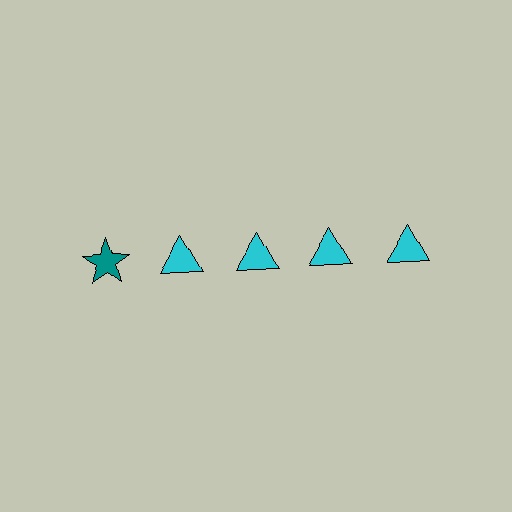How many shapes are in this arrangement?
There are 5 shapes arranged in a grid pattern.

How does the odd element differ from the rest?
It differs in both color (teal instead of cyan) and shape (star instead of triangle).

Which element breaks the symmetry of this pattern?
The teal star in the top row, leftmost column breaks the symmetry. All other shapes are cyan triangles.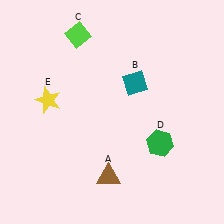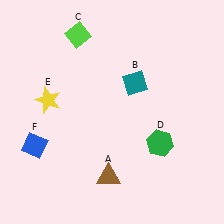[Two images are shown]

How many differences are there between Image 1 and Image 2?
There is 1 difference between the two images.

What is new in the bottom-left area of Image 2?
A blue diamond (F) was added in the bottom-left area of Image 2.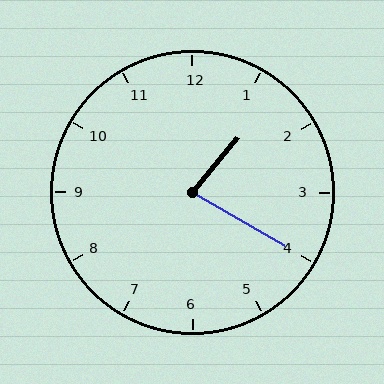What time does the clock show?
1:20.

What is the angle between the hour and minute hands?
Approximately 80 degrees.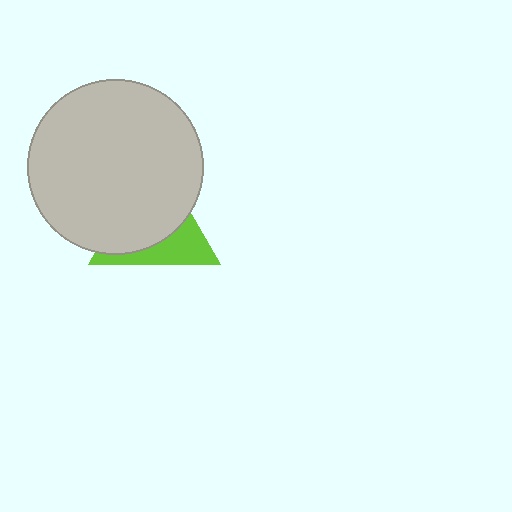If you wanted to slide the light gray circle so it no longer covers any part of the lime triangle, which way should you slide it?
Slide it toward the upper-left — that is the most direct way to separate the two shapes.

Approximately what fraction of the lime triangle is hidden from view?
Roughly 64% of the lime triangle is hidden behind the light gray circle.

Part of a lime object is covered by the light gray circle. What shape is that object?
It is a triangle.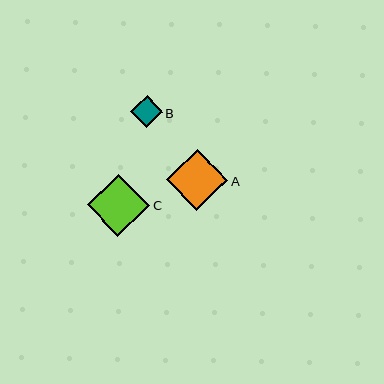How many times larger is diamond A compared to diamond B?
Diamond A is approximately 1.9 times the size of diamond B.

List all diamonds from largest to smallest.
From largest to smallest: C, A, B.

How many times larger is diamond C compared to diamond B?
Diamond C is approximately 1.9 times the size of diamond B.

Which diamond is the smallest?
Diamond B is the smallest with a size of approximately 32 pixels.